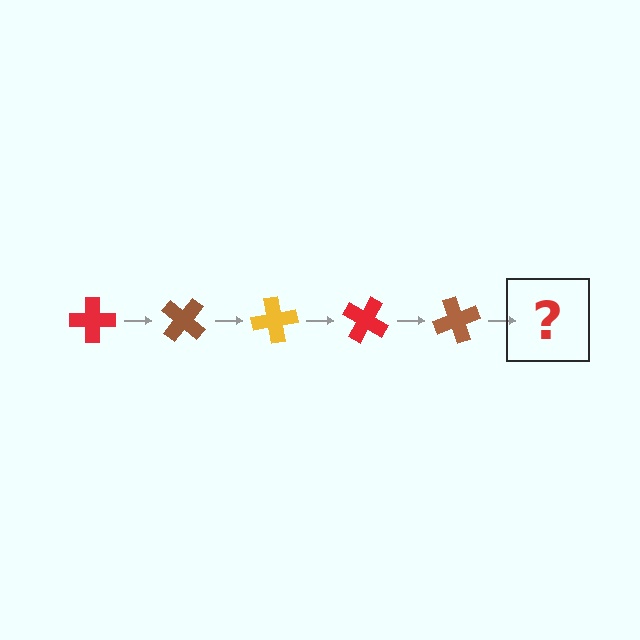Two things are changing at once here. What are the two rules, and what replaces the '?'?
The two rules are that it rotates 40 degrees each step and the color cycles through red, brown, and yellow. The '?' should be a yellow cross, rotated 200 degrees from the start.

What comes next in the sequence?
The next element should be a yellow cross, rotated 200 degrees from the start.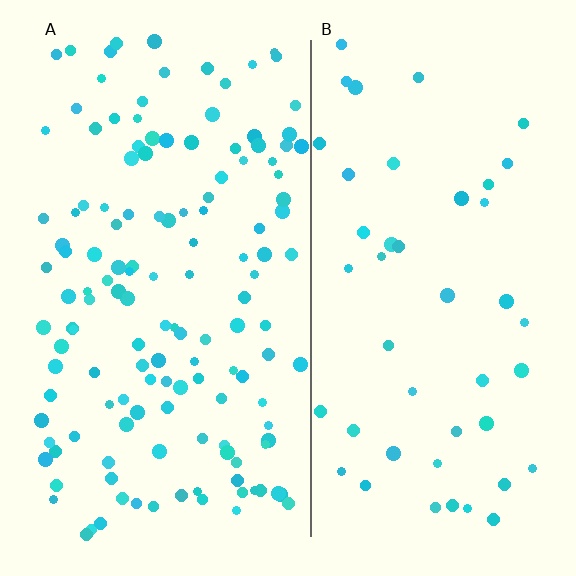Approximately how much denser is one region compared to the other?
Approximately 3.0× — region A over region B.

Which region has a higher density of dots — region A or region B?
A (the left).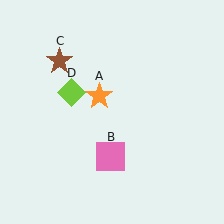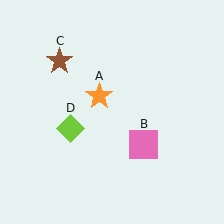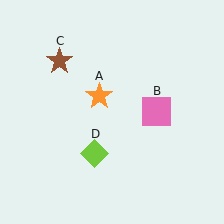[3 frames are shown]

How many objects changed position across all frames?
2 objects changed position: pink square (object B), lime diamond (object D).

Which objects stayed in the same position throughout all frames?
Orange star (object A) and brown star (object C) remained stationary.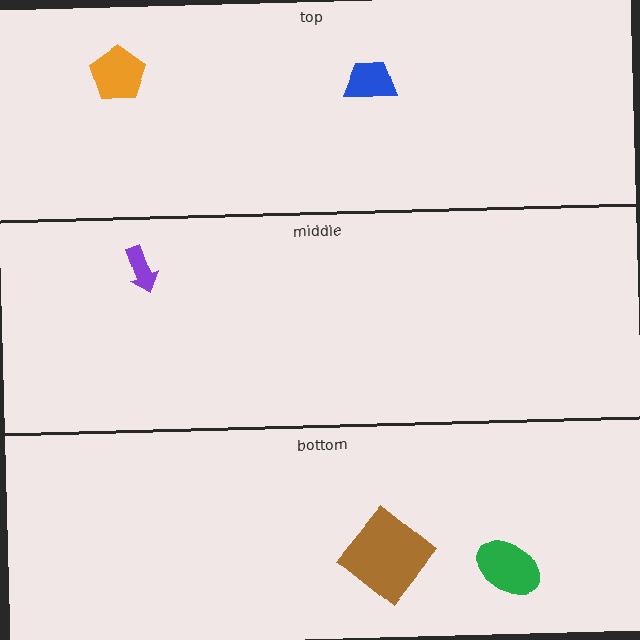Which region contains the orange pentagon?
The top region.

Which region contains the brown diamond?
The bottom region.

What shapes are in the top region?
The blue trapezoid, the orange pentagon.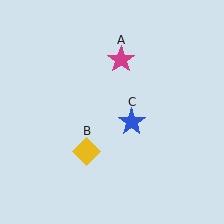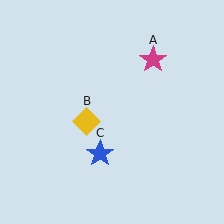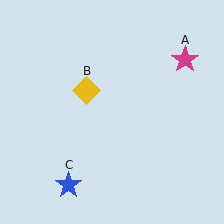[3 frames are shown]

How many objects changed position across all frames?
3 objects changed position: magenta star (object A), yellow diamond (object B), blue star (object C).